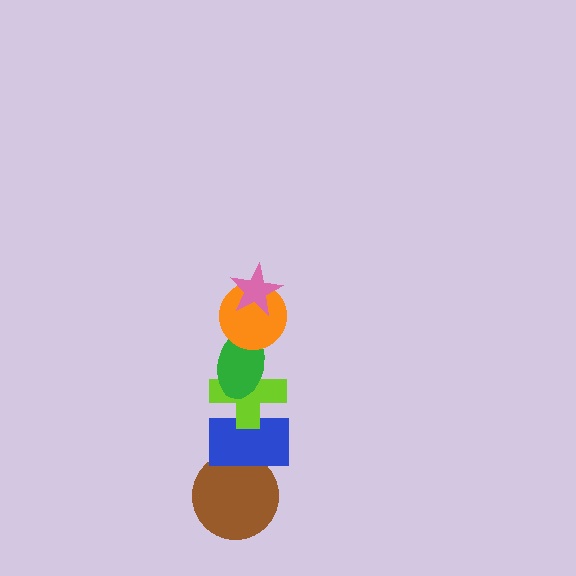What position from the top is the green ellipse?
The green ellipse is 3rd from the top.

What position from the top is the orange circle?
The orange circle is 2nd from the top.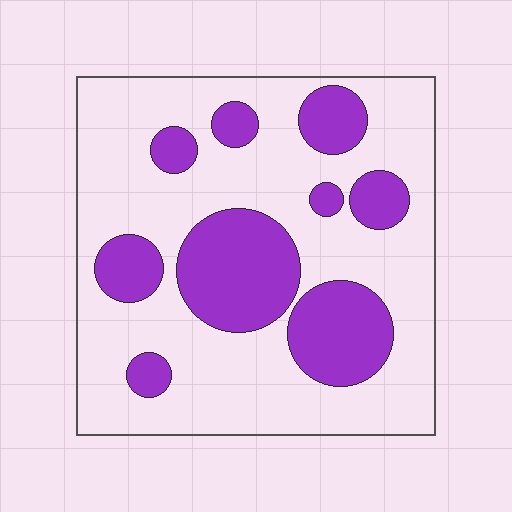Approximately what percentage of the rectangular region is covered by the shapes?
Approximately 30%.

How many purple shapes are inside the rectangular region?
9.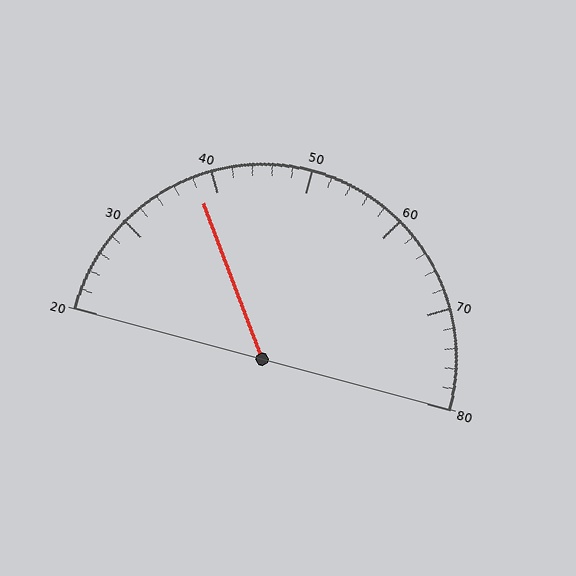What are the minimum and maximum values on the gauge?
The gauge ranges from 20 to 80.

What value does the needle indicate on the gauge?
The needle indicates approximately 38.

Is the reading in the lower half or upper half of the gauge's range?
The reading is in the lower half of the range (20 to 80).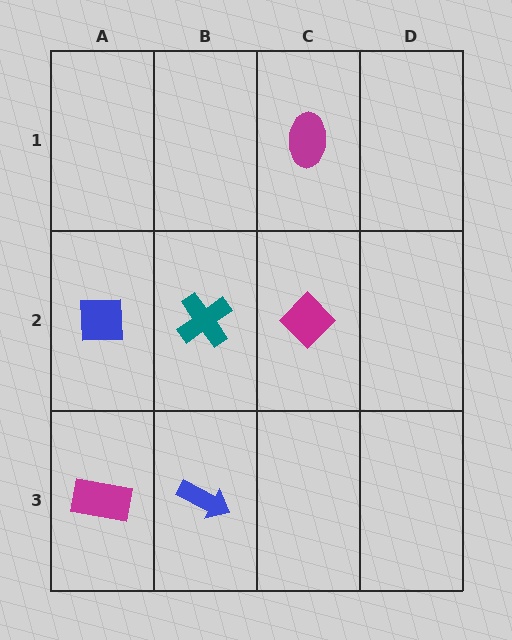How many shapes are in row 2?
3 shapes.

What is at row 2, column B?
A teal cross.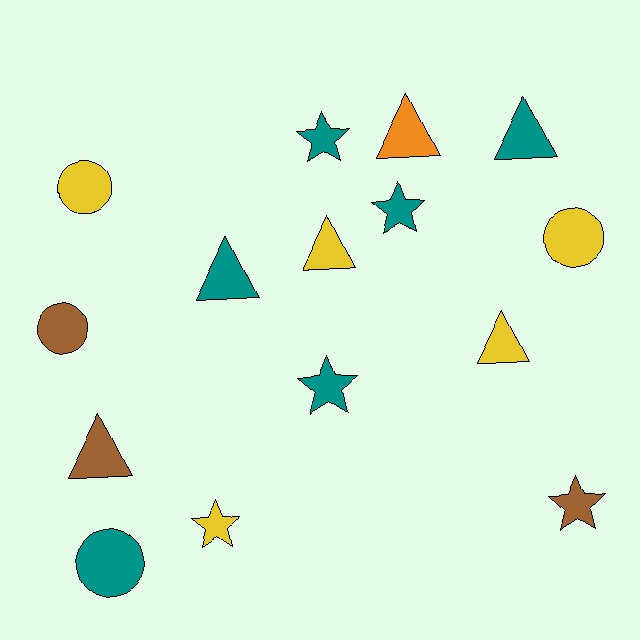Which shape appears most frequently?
Triangle, with 6 objects.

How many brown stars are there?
There is 1 brown star.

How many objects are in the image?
There are 15 objects.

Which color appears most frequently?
Teal, with 6 objects.